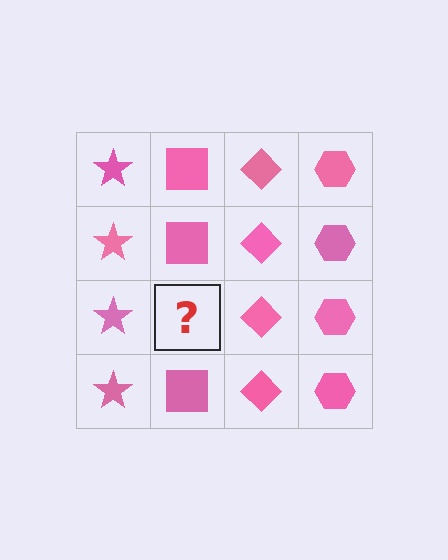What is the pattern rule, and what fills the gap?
The rule is that each column has a consistent shape. The gap should be filled with a pink square.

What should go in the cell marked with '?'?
The missing cell should contain a pink square.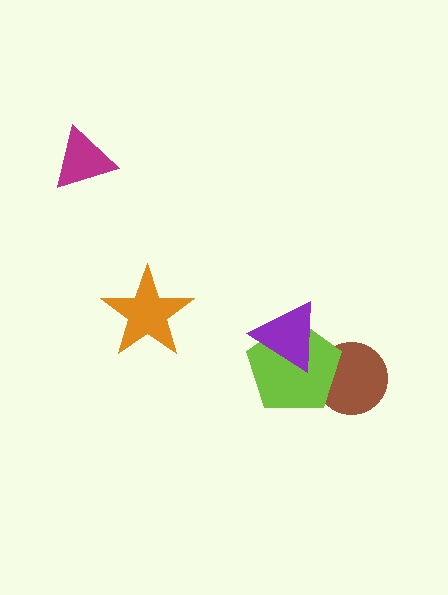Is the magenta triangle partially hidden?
No, no other shape covers it.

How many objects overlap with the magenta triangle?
0 objects overlap with the magenta triangle.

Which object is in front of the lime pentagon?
The purple triangle is in front of the lime pentagon.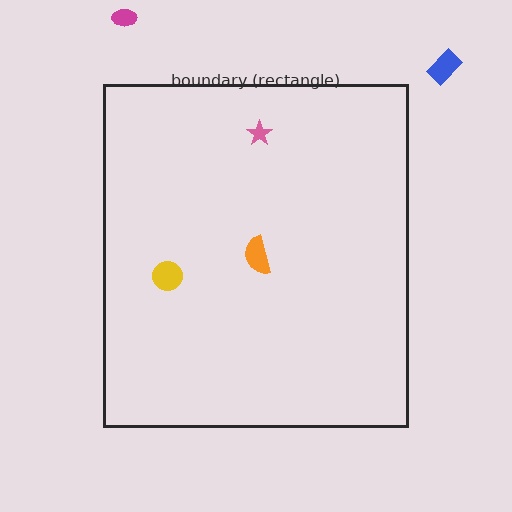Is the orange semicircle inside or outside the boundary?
Inside.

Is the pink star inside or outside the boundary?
Inside.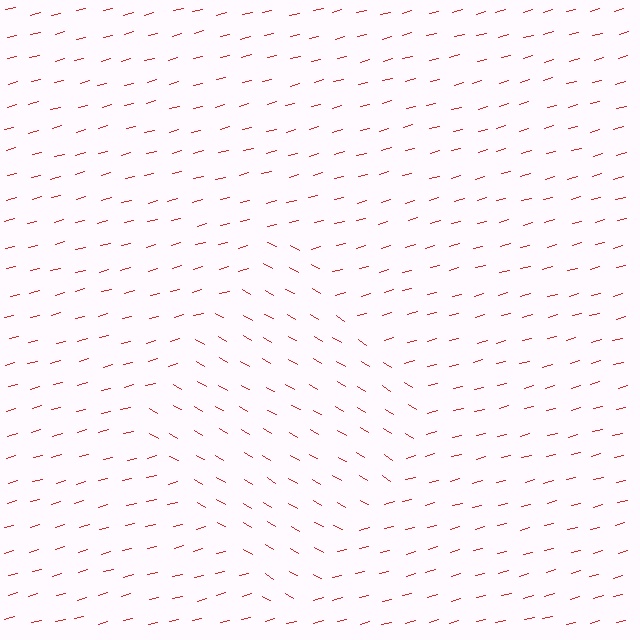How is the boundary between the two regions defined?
The boundary is defined purely by a change in line orientation (approximately 45 degrees difference). All lines are the same color and thickness.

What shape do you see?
I see a diamond.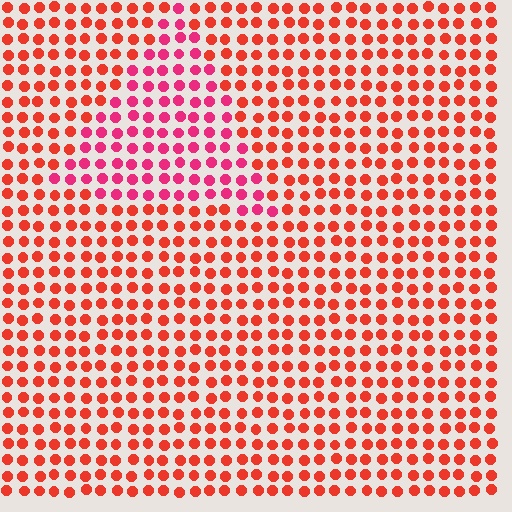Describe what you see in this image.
The image is filled with small red elements in a uniform arrangement. A triangle-shaped region is visible where the elements are tinted to a slightly different hue, forming a subtle color boundary.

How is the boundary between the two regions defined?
The boundary is defined purely by a slight shift in hue (about 31 degrees). Spacing, size, and orientation are identical on both sides.